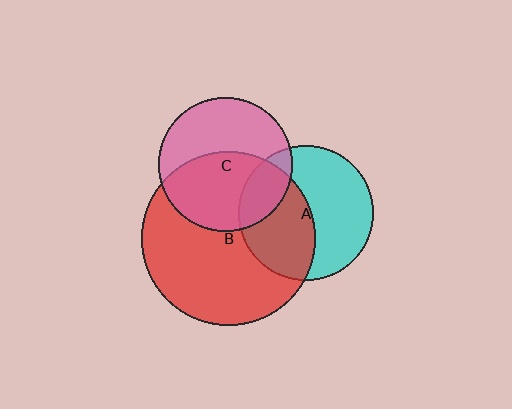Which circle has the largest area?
Circle B (red).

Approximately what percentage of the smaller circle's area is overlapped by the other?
Approximately 45%.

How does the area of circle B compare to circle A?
Approximately 1.7 times.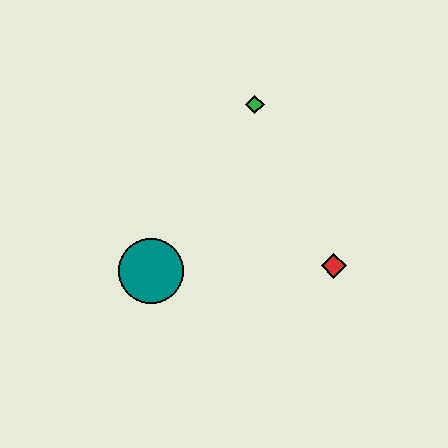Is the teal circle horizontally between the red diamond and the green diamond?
No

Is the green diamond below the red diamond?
No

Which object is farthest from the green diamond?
The teal circle is farthest from the green diamond.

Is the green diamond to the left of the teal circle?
No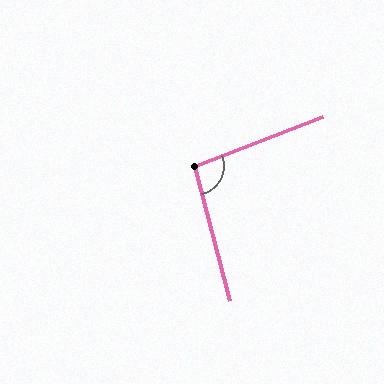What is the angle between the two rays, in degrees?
Approximately 96 degrees.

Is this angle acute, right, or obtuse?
It is obtuse.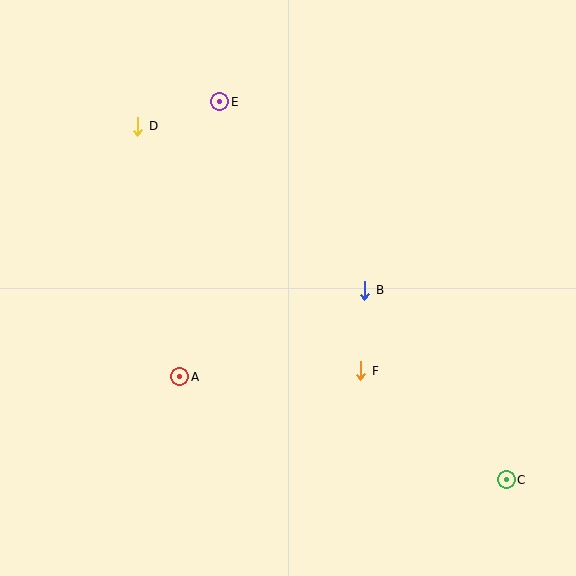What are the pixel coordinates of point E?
Point E is at (220, 102).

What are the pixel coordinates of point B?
Point B is at (365, 290).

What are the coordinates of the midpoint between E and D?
The midpoint between E and D is at (179, 114).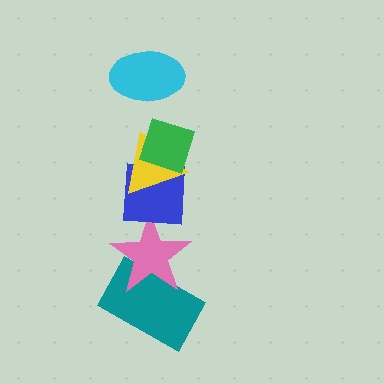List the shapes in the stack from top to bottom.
From top to bottom: the cyan ellipse, the green diamond, the yellow triangle, the blue square, the pink star, the teal rectangle.